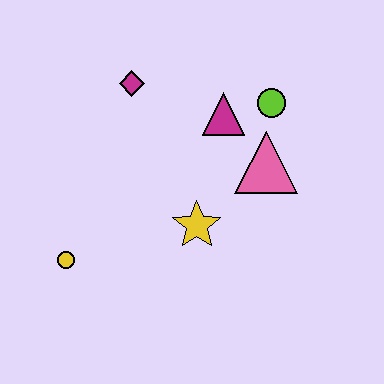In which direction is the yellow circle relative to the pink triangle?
The yellow circle is to the left of the pink triangle.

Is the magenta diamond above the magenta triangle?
Yes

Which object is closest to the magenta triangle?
The lime circle is closest to the magenta triangle.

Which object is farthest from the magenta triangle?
The yellow circle is farthest from the magenta triangle.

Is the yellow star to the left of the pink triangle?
Yes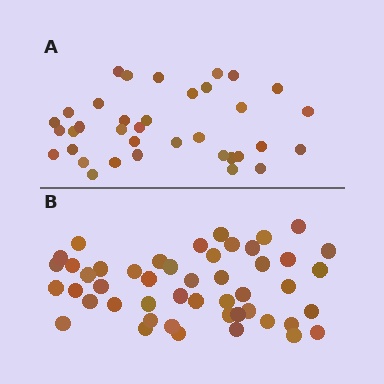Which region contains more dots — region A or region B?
Region B (the bottom region) has more dots.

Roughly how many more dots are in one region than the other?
Region B has roughly 12 or so more dots than region A.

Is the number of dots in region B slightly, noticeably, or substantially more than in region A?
Region B has noticeably more, but not dramatically so. The ratio is roughly 1.3 to 1.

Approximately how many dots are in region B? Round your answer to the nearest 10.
About 50 dots. (The exact count is 48, which rounds to 50.)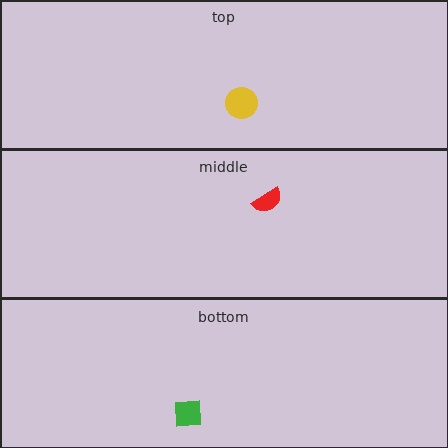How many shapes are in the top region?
1.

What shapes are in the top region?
The yellow circle.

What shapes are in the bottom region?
The green square.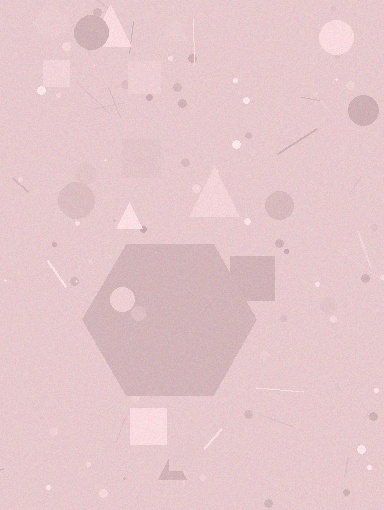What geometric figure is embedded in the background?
A hexagon is embedded in the background.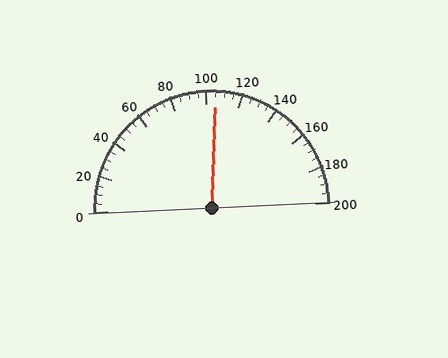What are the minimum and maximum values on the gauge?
The gauge ranges from 0 to 200.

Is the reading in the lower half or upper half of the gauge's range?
The reading is in the upper half of the range (0 to 200).